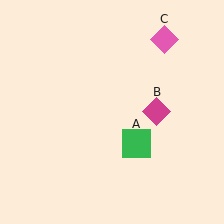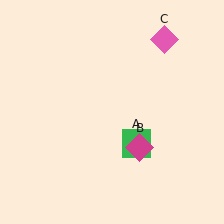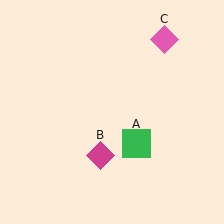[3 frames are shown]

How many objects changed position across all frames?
1 object changed position: magenta diamond (object B).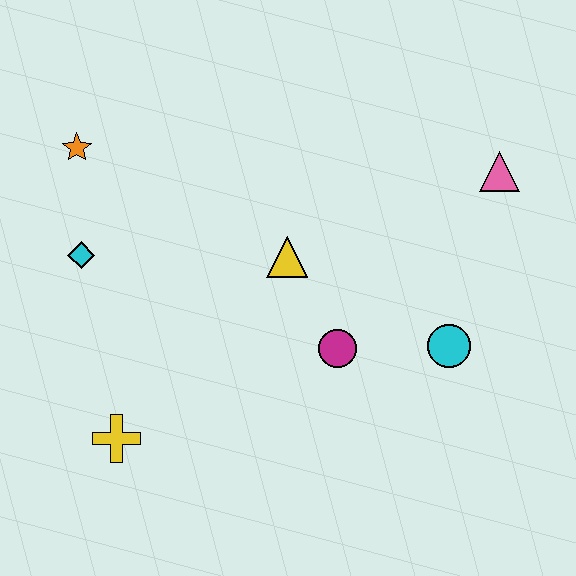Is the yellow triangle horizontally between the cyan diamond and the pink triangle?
Yes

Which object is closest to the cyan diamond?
The orange star is closest to the cyan diamond.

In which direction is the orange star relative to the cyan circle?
The orange star is to the left of the cyan circle.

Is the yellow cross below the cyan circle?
Yes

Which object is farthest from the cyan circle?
The orange star is farthest from the cyan circle.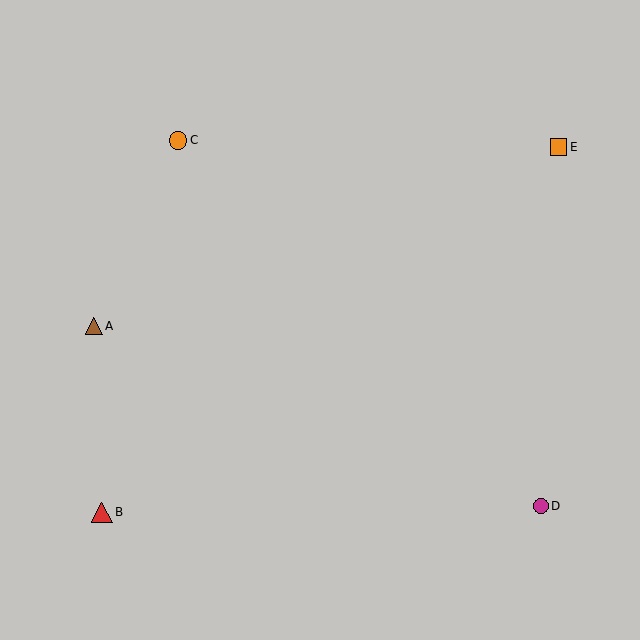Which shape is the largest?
The red triangle (labeled B) is the largest.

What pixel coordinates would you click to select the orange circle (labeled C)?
Click at (178, 140) to select the orange circle C.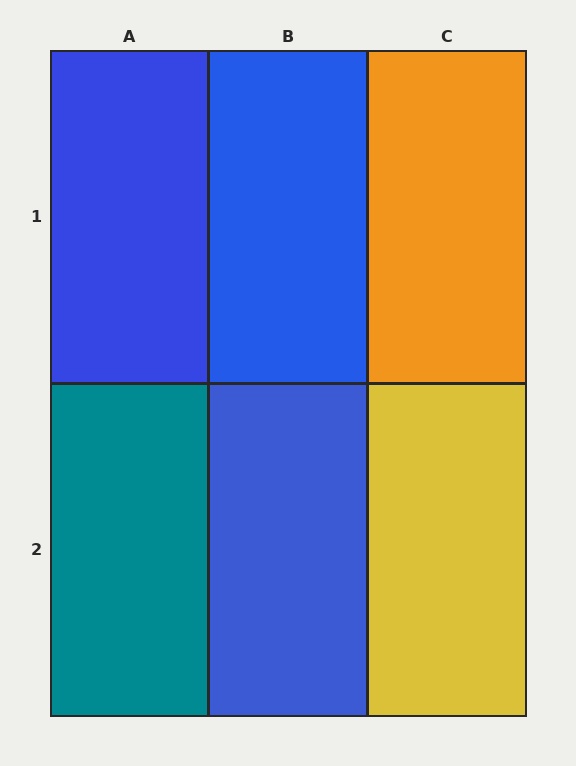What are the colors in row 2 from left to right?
Teal, blue, yellow.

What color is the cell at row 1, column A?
Blue.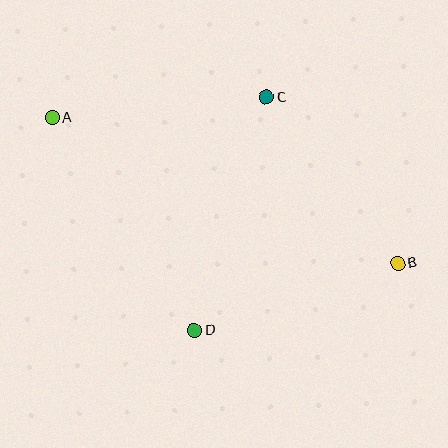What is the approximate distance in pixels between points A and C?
The distance between A and C is approximately 215 pixels.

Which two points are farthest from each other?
Points A and B are farthest from each other.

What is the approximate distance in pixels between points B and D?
The distance between B and D is approximately 214 pixels.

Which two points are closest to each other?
Points B and C are closest to each other.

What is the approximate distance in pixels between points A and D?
The distance between A and D is approximately 256 pixels.